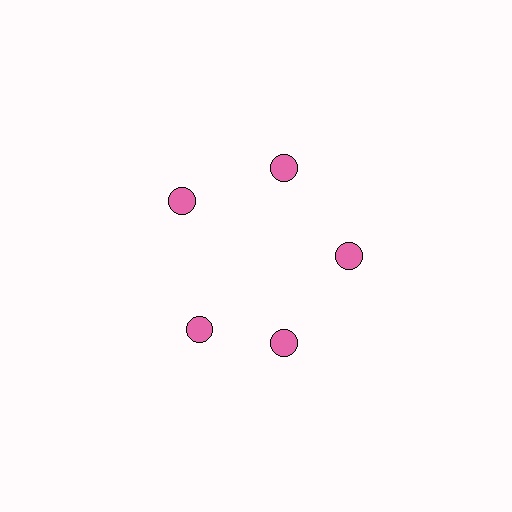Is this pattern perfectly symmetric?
No. The 5 pink circles are arranged in a ring, but one element near the 8 o'clock position is rotated out of alignment along the ring, breaking the 5-fold rotational symmetry.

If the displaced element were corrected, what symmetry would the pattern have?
It would have 5-fold rotational symmetry — the pattern would map onto itself every 72 degrees.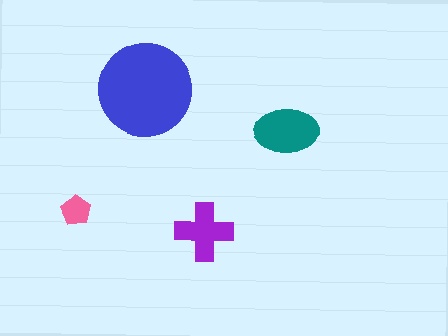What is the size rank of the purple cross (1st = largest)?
3rd.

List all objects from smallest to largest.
The pink pentagon, the purple cross, the teal ellipse, the blue circle.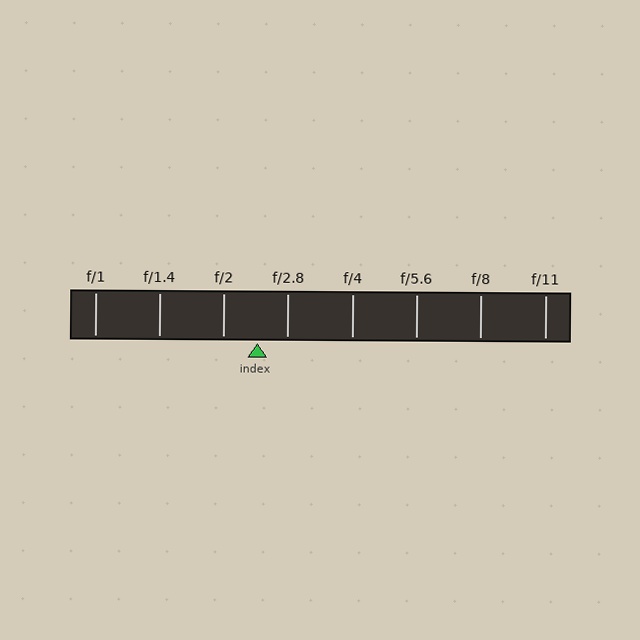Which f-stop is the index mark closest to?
The index mark is closest to f/2.8.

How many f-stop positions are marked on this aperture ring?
There are 8 f-stop positions marked.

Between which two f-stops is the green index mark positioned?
The index mark is between f/2 and f/2.8.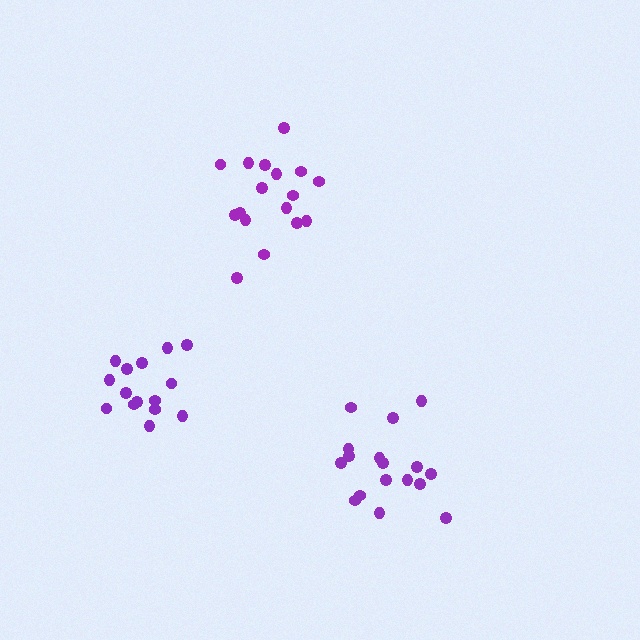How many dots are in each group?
Group 1: 15 dots, Group 2: 17 dots, Group 3: 17 dots (49 total).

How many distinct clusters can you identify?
There are 3 distinct clusters.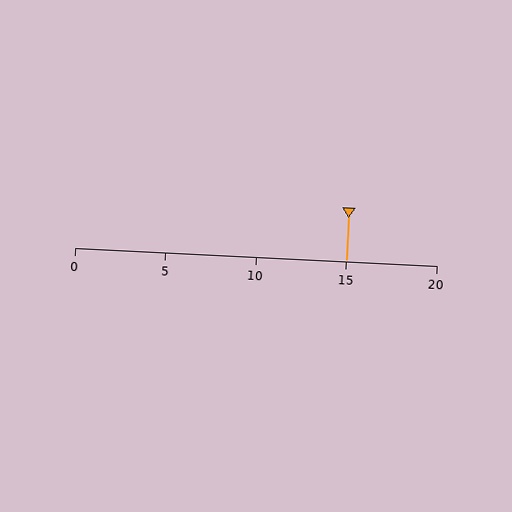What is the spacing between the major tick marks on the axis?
The major ticks are spaced 5 apart.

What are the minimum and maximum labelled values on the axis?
The axis runs from 0 to 20.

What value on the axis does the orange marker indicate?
The marker indicates approximately 15.